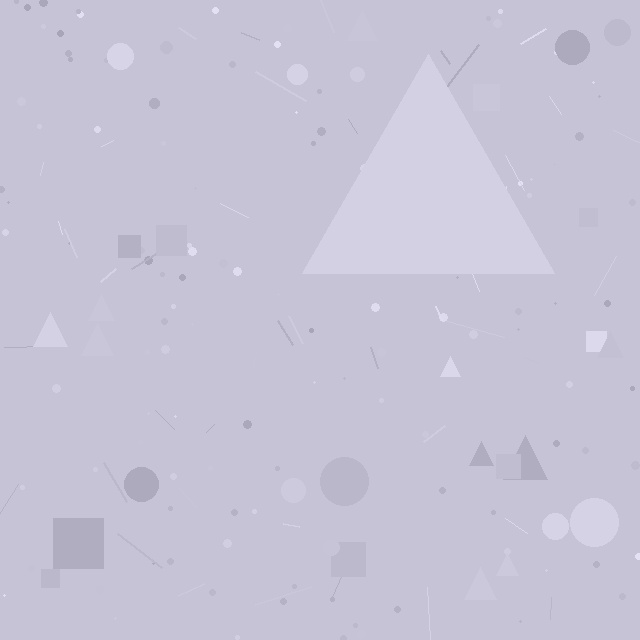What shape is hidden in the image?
A triangle is hidden in the image.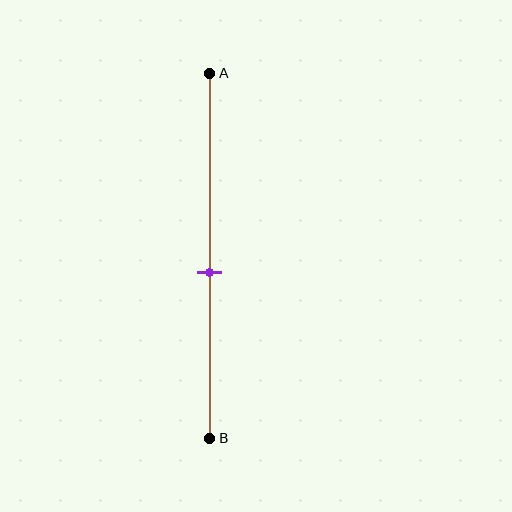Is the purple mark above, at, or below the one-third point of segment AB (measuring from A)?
The purple mark is below the one-third point of segment AB.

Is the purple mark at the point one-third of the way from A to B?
No, the mark is at about 55% from A, not at the 33% one-third point.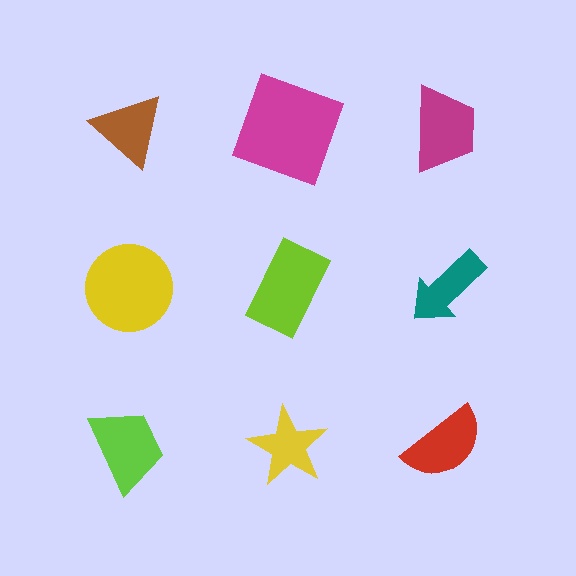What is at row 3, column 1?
A lime trapezoid.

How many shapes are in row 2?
3 shapes.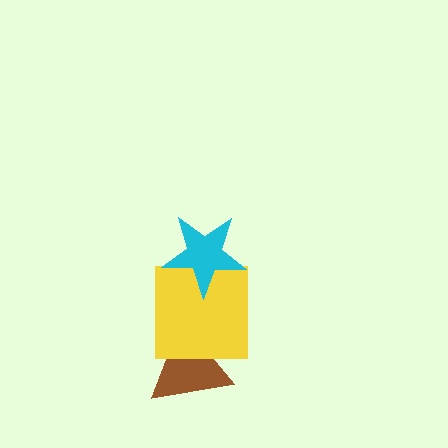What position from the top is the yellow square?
The yellow square is 2nd from the top.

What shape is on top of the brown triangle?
The yellow square is on top of the brown triangle.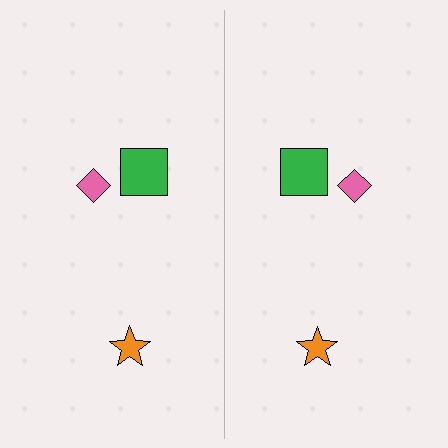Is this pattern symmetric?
Yes, this pattern has bilateral (reflection) symmetry.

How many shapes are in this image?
There are 6 shapes in this image.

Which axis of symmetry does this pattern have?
The pattern has a vertical axis of symmetry running through the center of the image.